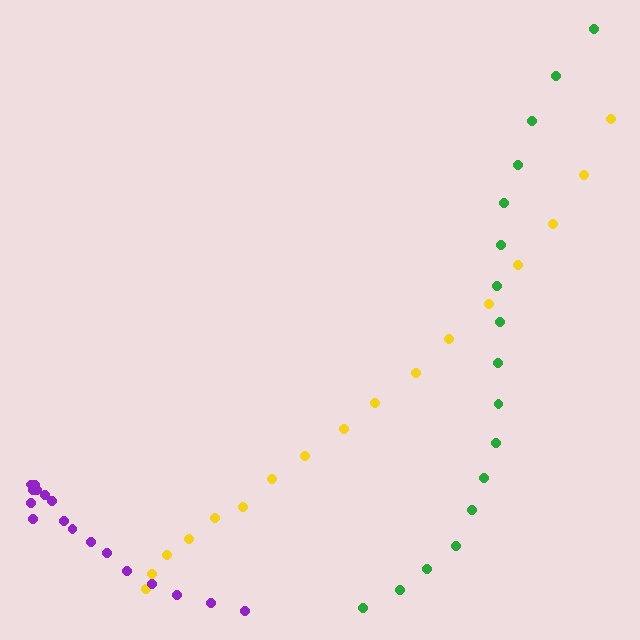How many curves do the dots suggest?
There are 3 distinct paths.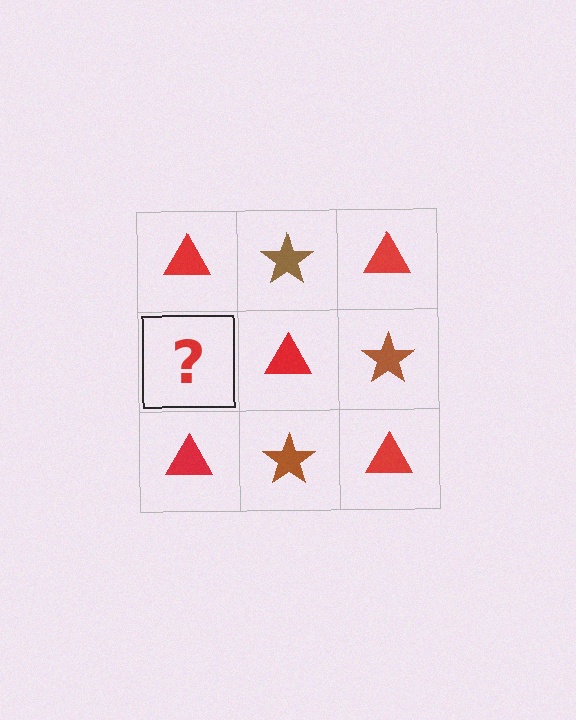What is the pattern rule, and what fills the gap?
The rule is that it alternates red triangle and brown star in a checkerboard pattern. The gap should be filled with a brown star.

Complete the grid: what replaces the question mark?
The question mark should be replaced with a brown star.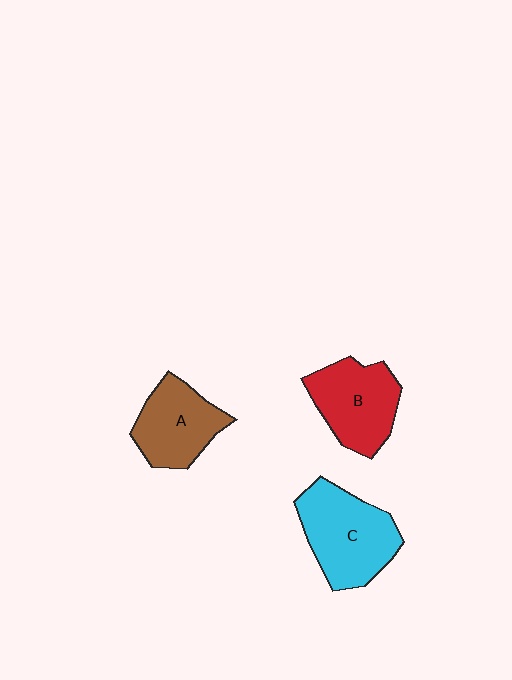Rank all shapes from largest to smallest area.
From largest to smallest: C (cyan), B (red), A (brown).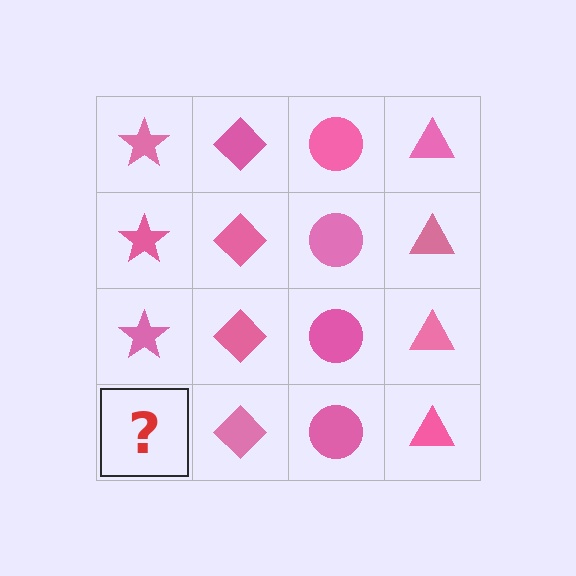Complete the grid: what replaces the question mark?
The question mark should be replaced with a pink star.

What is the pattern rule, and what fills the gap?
The rule is that each column has a consistent shape. The gap should be filled with a pink star.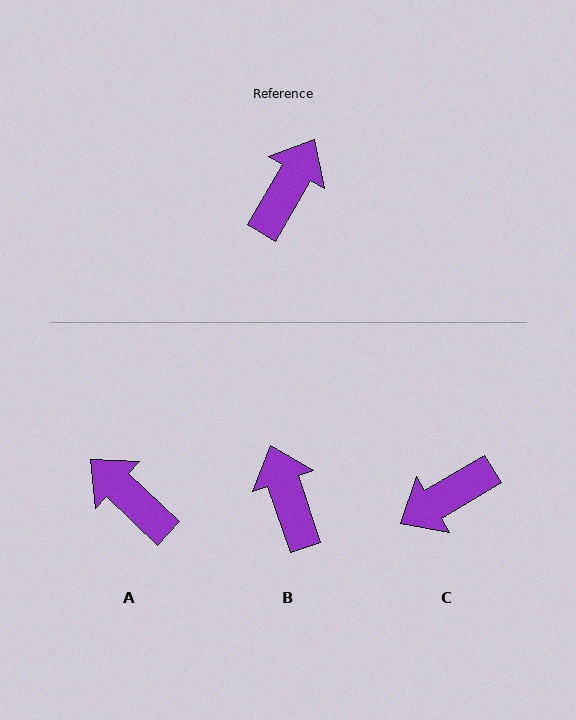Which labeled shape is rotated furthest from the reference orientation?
C, about 151 degrees away.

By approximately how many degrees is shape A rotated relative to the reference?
Approximately 76 degrees counter-clockwise.